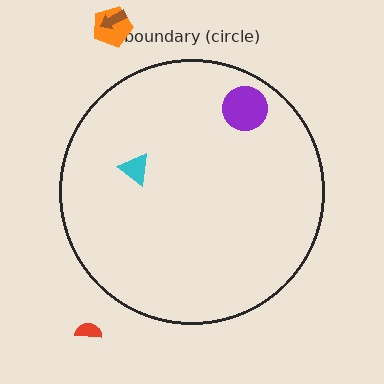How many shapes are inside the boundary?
2 inside, 3 outside.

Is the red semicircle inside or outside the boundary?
Outside.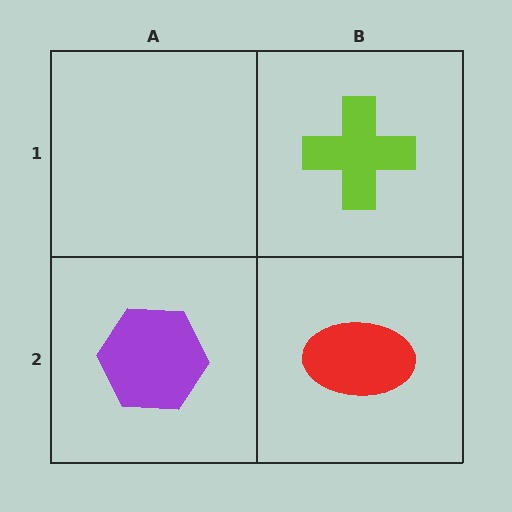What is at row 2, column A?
A purple hexagon.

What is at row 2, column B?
A red ellipse.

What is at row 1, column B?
A lime cross.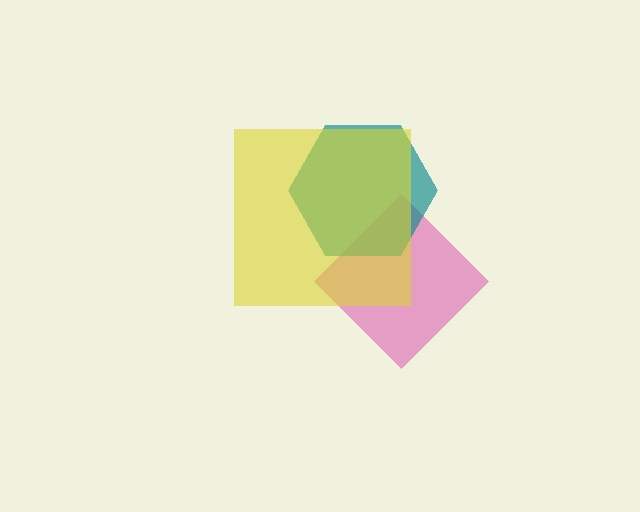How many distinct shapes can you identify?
There are 3 distinct shapes: a pink diamond, a teal hexagon, a yellow square.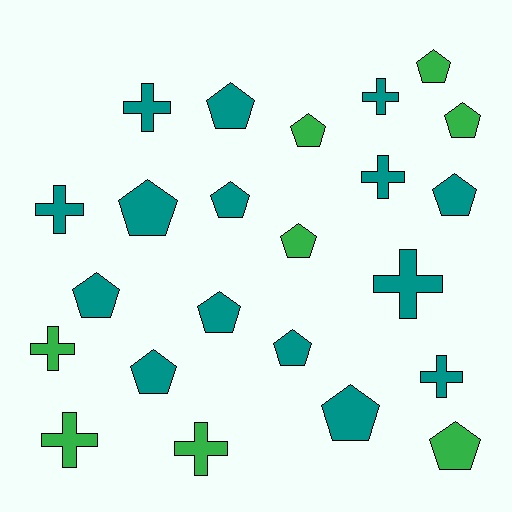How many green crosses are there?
There are 3 green crosses.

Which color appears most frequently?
Teal, with 15 objects.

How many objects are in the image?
There are 23 objects.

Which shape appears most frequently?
Pentagon, with 14 objects.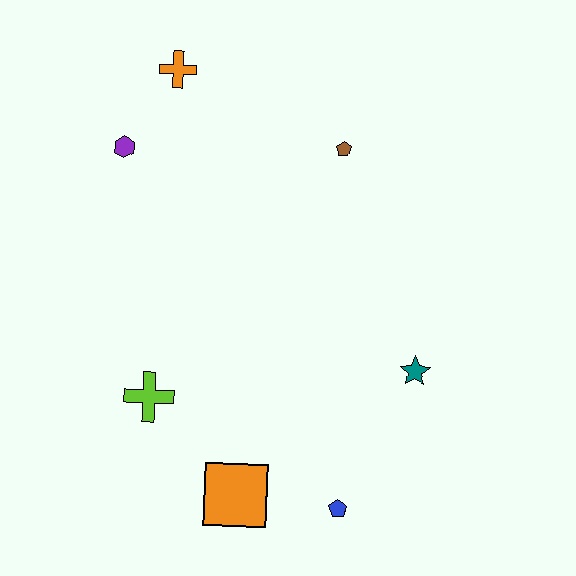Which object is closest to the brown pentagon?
The orange cross is closest to the brown pentagon.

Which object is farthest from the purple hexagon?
The blue pentagon is farthest from the purple hexagon.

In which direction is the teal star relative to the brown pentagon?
The teal star is below the brown pentagon.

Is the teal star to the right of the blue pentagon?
Yes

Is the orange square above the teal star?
No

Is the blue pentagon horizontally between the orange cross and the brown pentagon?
No